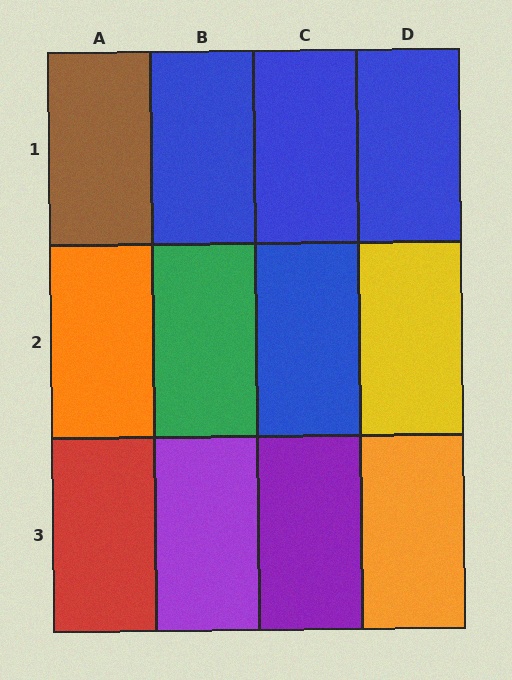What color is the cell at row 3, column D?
Orange.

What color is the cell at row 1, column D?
Blue.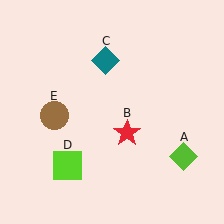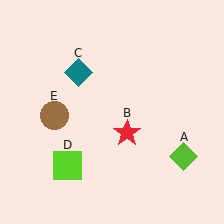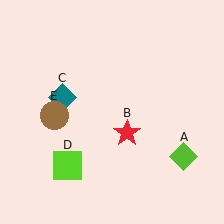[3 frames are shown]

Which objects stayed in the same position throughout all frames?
Lime diamond (object A) and red star (object B) and lime square (object D) and brown circle (object E) remained stationary.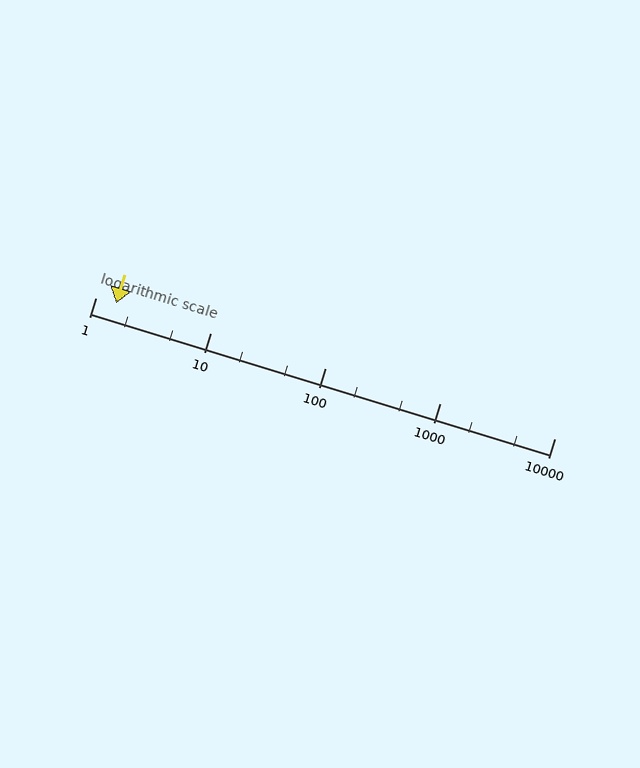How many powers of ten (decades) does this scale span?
The scale spans 4 decades, from 1 to 10000.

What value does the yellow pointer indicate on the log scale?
The pointer indicates approximately 1.5.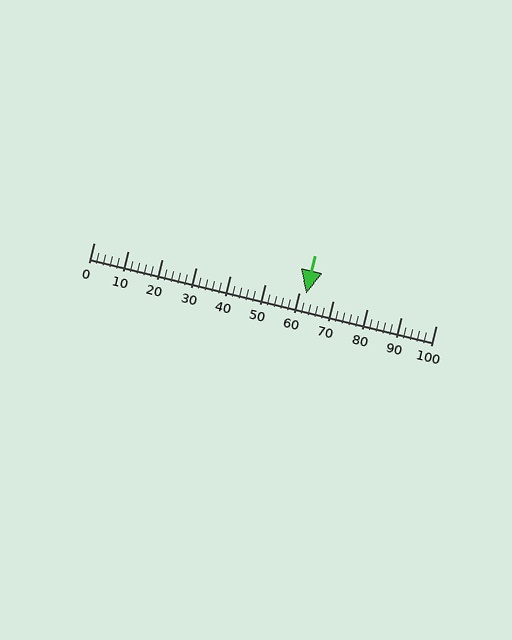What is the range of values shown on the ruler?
The ruler shows values from 0 to 100.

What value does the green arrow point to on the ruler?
The green arrow points to approximately 62.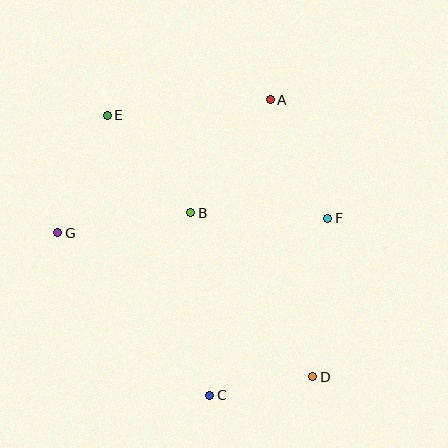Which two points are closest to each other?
Points C and D are closest to each other.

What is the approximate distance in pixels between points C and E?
The distance between C and E is approximately 298 pixels.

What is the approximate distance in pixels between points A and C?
The distance between A and C is approximately 302 pixels.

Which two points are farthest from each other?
Points D and E are farthest from each other.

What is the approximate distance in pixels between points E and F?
The distance between E and F is approximately 243 pixels.